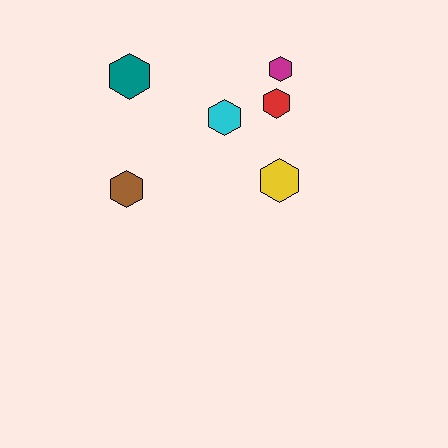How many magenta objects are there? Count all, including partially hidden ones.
There is 1 magenta object.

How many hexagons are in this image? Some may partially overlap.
There are 6 hexagons.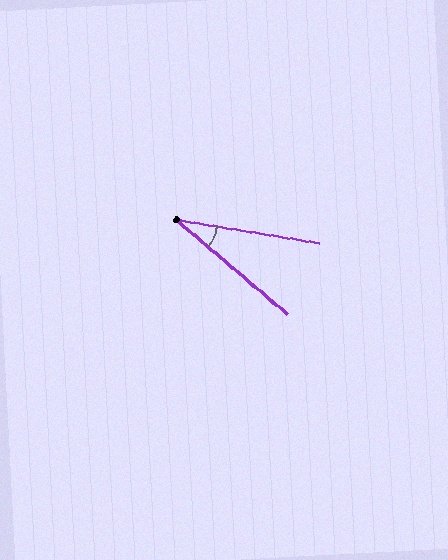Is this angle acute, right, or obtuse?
It is acute.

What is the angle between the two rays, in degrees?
Approximately 31 degrees.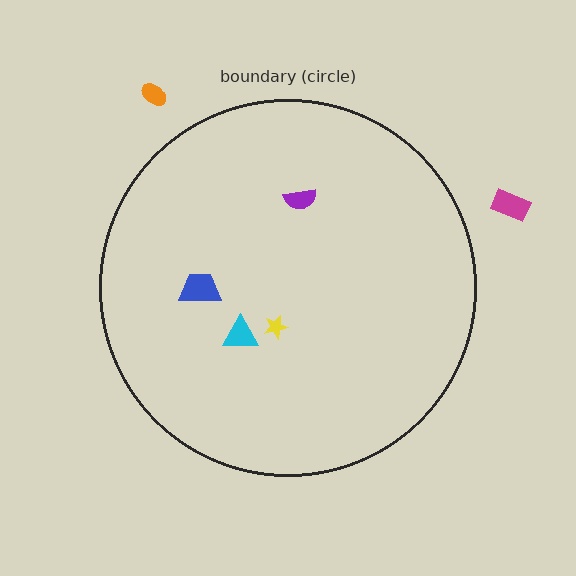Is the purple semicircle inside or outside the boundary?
Inside.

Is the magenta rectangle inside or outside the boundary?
Outside.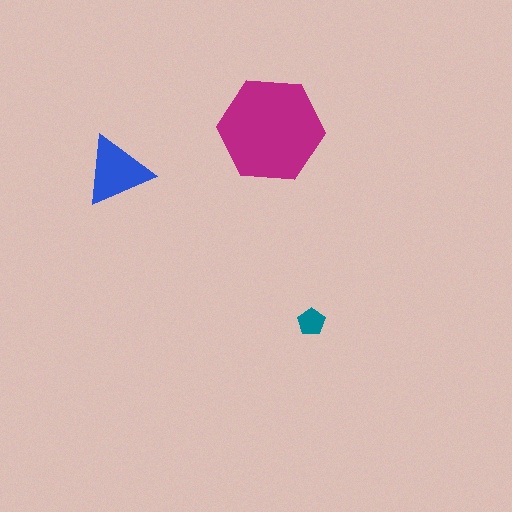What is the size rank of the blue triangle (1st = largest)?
2nd.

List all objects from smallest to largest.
The teal pentagon, the blue triangle, the magenta hexagon.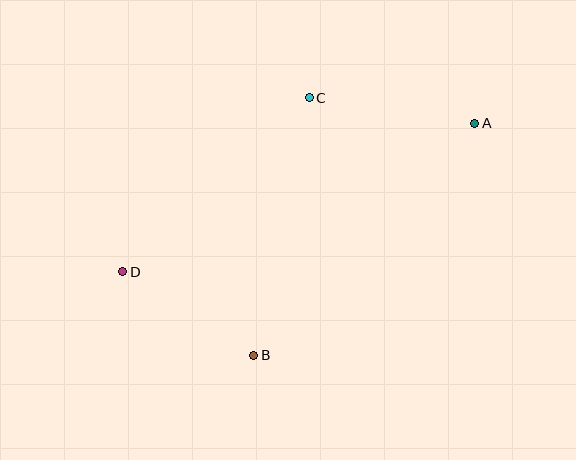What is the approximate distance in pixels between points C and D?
The distance between C and D is approximately 255 pixels.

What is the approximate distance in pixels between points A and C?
The distance between A and C is approximately 168 pixels.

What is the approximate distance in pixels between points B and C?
The distance between B and C is approximately 263 pixels.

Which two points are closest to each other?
Points B and D are closest to each other.